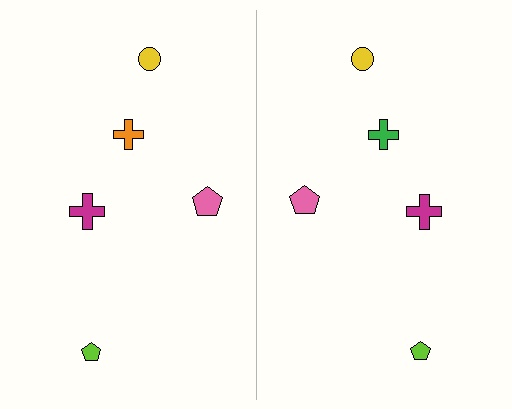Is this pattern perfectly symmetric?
No, the pattern is not perfectly symmetric. The green cross on the right side breaks the symmetry — its mirror counterpart is orange.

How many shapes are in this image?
There are 10 shapes in this image.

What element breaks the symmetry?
The green cross on the right side breaks the symmetry — its mirror counterpart is orange.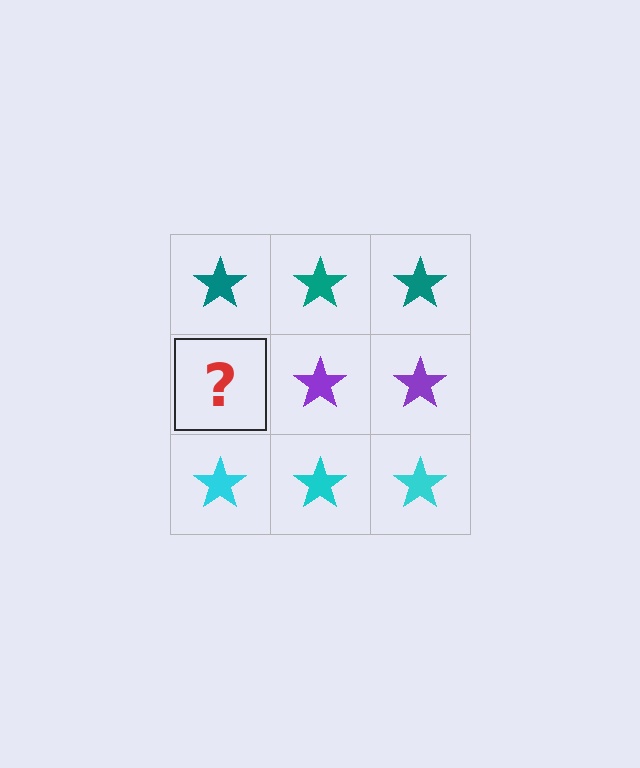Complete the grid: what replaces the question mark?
The question mark should be replaced with a purple star.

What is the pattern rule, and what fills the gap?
The rule is that each row has a consistent color. The gap should be filled with a purple star.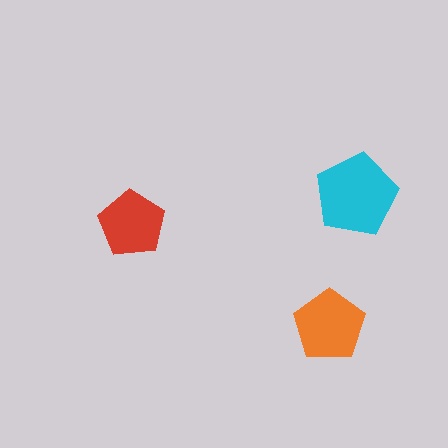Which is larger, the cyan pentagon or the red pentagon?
The cyan one.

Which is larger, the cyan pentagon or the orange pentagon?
The cyan one.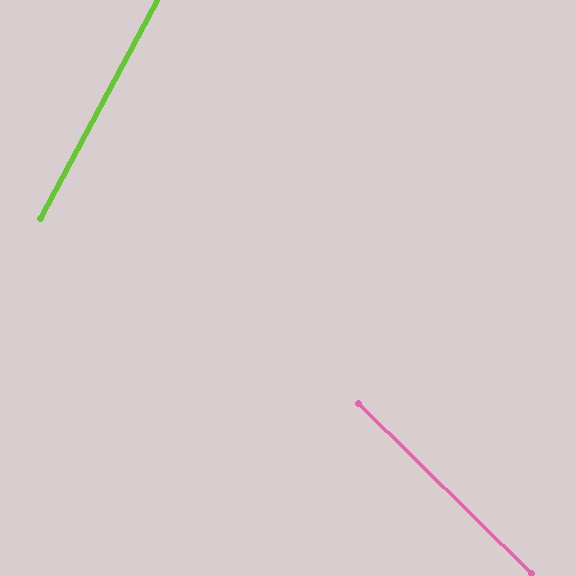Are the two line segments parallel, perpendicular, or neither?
Neither parallel nor perpendicular — they differ by about 74°.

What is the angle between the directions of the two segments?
Approximately 74 degrees.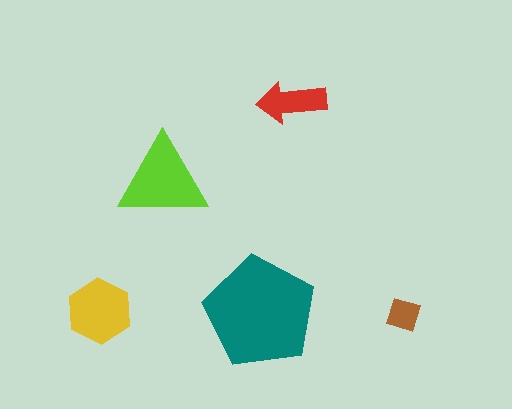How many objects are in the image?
There are 5 objects in the image.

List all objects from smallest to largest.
The brown square, the red arrow, the yellow hexagon, the lime triangle, the teal pentagon.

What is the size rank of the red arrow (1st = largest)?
4th.